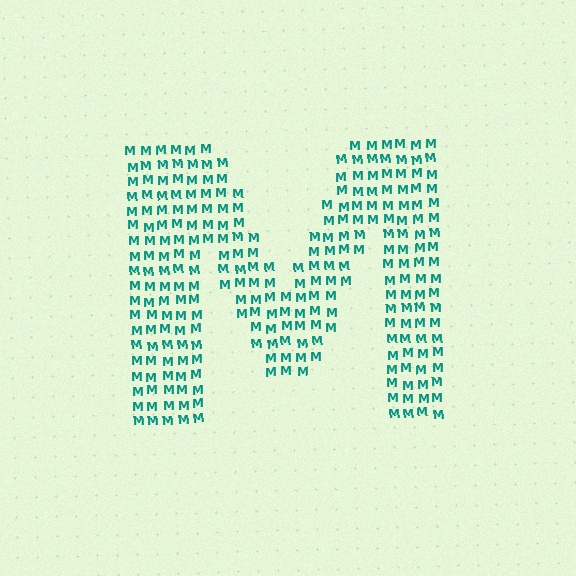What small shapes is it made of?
It is made of small letter M's.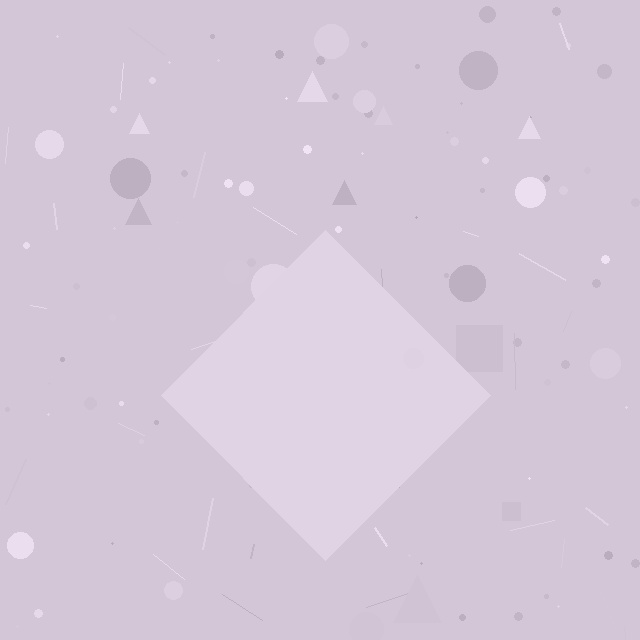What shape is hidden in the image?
A diamond is hidden in the image.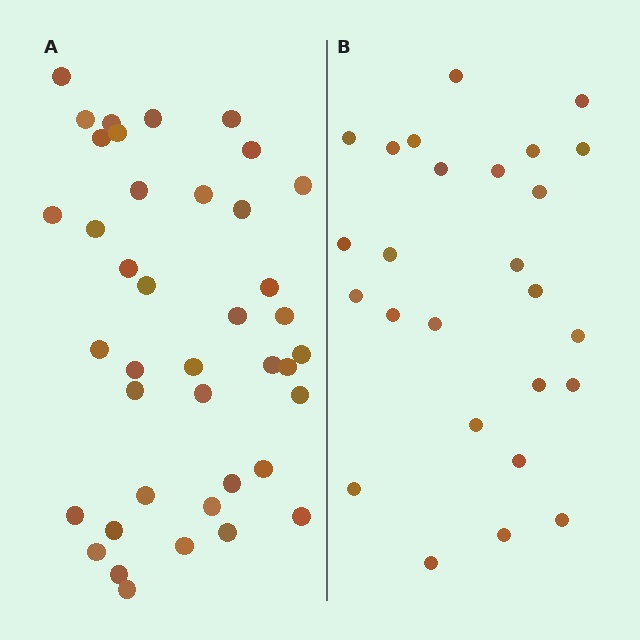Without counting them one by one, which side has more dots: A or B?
Region A (the left region) has more dots.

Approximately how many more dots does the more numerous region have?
Region A has approximately 15 more dots than region B.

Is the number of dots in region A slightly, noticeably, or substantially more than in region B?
Region A has substantially more. The ratio is roughly 1.5 to 1.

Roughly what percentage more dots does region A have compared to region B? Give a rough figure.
About 55% more.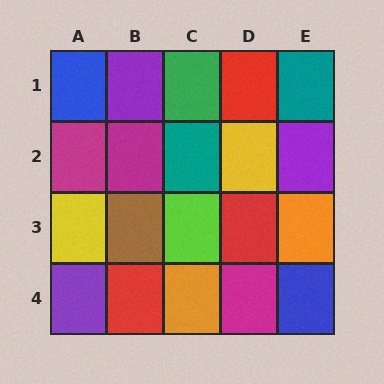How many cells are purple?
3 cells are purple.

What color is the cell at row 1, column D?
Red.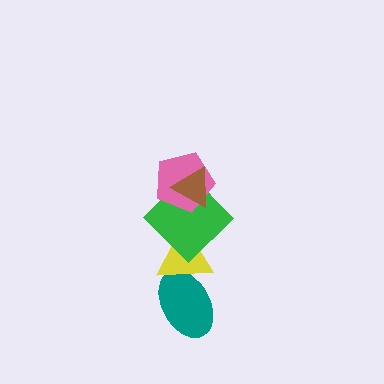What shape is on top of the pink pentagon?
The brown triangle is on top of the pink pentagon.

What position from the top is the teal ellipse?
The teal ellipse is 5th from the top.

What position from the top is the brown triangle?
The brown triangle is 1st from the top.